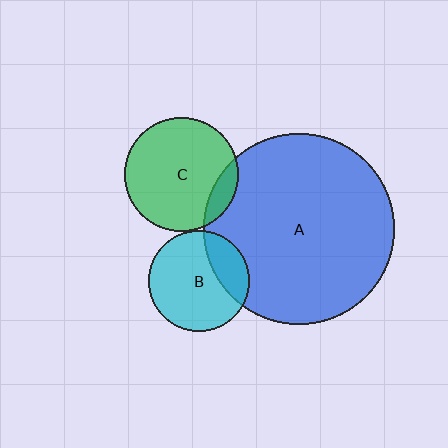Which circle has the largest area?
Circle A (blue).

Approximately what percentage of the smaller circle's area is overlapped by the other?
Approximately 10%.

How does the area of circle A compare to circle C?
Approximately 2.8 times.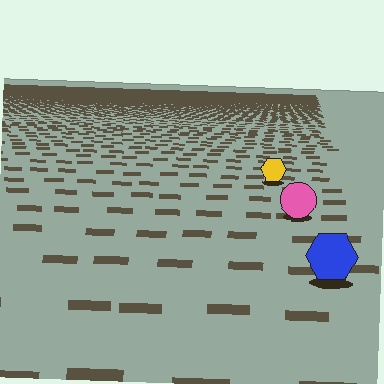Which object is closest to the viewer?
The blue hexagon is closest. The texture marks near it are larger and more spread out.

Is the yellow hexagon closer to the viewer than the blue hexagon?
No. The blue hexagon is closer — you can tell from the texture gradient: the ground texture is coarser near it.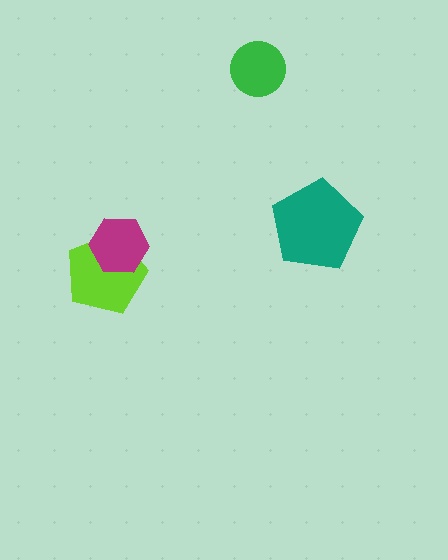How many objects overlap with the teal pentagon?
0 objects overlap with the teal pentagon.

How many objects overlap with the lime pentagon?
1 object overlaps with the lime pentagon.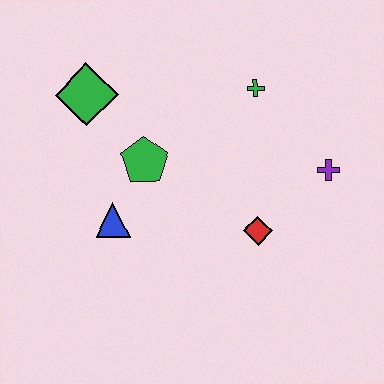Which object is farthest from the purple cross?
The green diamond is farthest from the purple cross.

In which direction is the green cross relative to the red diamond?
The green cross is above the red diamond.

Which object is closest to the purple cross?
The red diamond is closest to the purple cross.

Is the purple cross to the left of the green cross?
No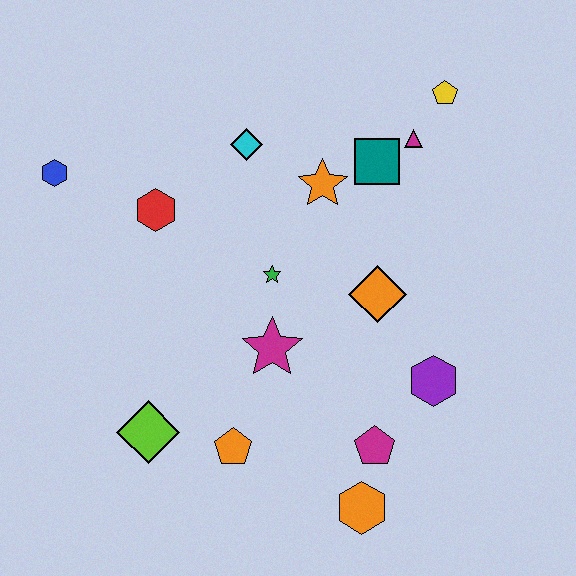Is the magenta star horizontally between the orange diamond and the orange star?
No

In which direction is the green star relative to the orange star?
The green star is below the orange star.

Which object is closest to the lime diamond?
The orange pentagon is closest to the lime diamond.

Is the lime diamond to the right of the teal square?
No